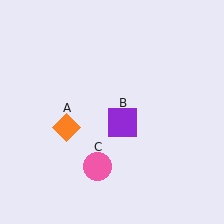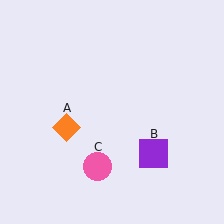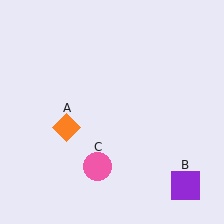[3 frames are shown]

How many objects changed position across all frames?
1 object changed position: purple square (object B).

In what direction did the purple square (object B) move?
The purple square (object B) moved down and to the right.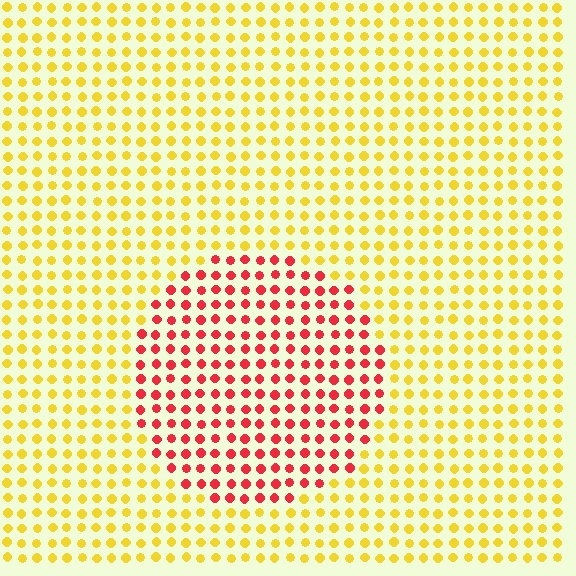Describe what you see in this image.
The image is filled with small yellow elements in a uniform arrangement. A circle-shaped region is visible where the elements are tinted to a slightly different hue, forming a subtle color boundary.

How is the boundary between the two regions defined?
The boundary is defined purely by a slight shift in hue (about 58 degrees). Spacing, size, and orientation are identical on both sides.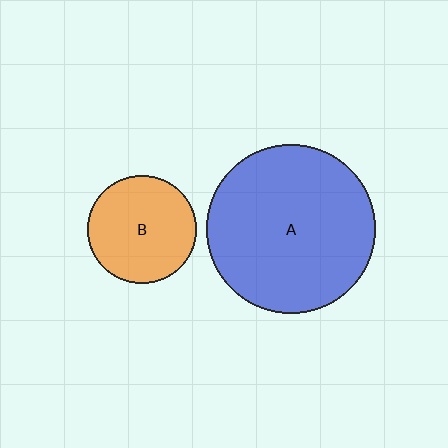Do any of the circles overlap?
No, none of the circles overlap.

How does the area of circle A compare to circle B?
Approximately 2.4 times.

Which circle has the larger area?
Circle A (blue).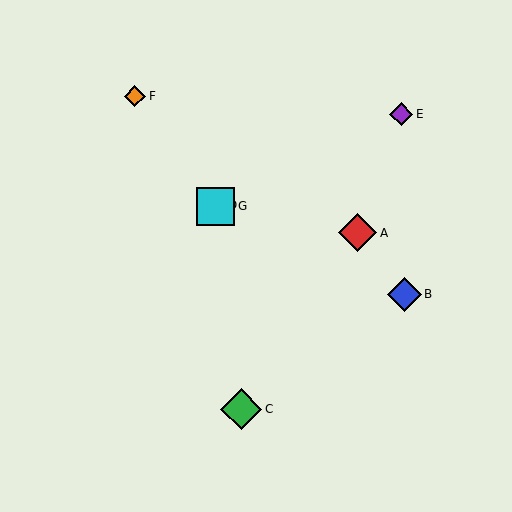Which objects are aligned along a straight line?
Objects D, F, G are aligned along a straight line.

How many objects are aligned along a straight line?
3 objects (D, F, G) are aligned along a straight line.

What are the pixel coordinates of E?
Object E is at (401, 114).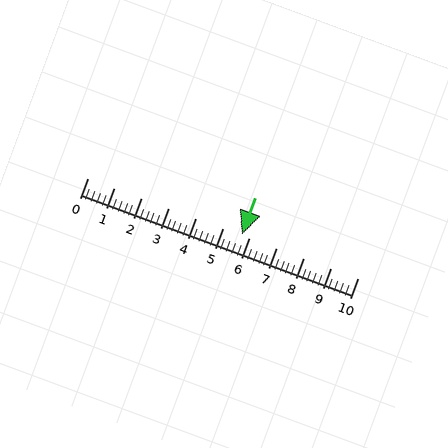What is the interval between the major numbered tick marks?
The major tick marks are spaced 1 units apart.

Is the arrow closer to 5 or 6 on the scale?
The arrow is closer to 6.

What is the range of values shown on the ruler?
The ruler shows values from 0 to 10.